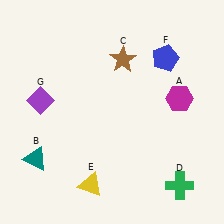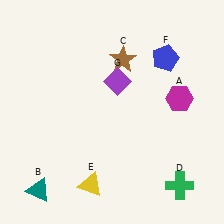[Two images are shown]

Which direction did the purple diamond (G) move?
The purple diamond (G) moved right.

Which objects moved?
The objects that moved are: the teal triangle (B), the purple diamond (G).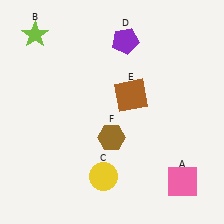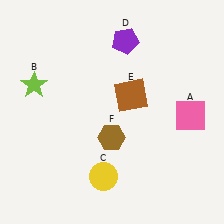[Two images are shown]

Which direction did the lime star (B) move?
The lime star (B) moved down.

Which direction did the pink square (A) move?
The pink square (A) moved up.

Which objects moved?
The objects that moved are: the pink square (A), the lime star (B).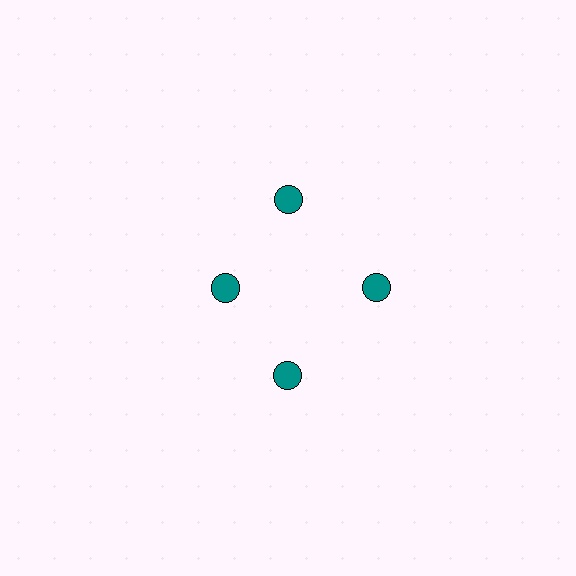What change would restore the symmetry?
The symmetry would be restored by moving it outward, back onto the ring so that all 4 circles sit at equal angles and equal distance from the center.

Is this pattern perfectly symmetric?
No. The 4 teal circles are arranged in a ring, but one element near the 9 o'clock position is pulled inward toward the center, breaking the 4-fold rotational symmetry.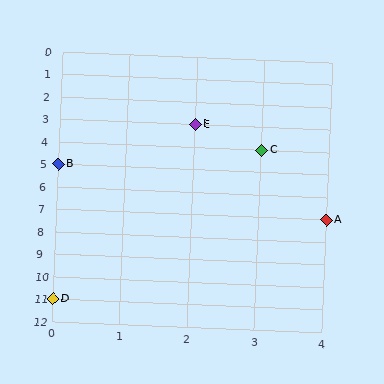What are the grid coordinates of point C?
Point C is at grid coordinates (3, 4).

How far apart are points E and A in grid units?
Points E and A are 2 columns and 4 rows apart (about 4.5 grid units diagonally).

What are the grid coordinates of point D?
Point D is at grid coordinates (0, 11).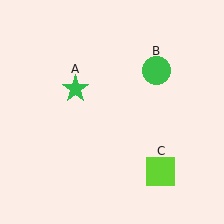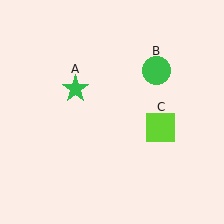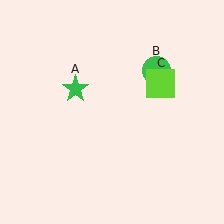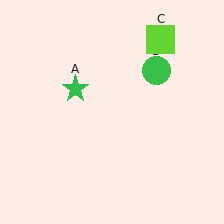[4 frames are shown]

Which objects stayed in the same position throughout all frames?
Green star (object A) and green circle (object B) remained stationary.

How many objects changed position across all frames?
1 object changed position: lime square (object C).